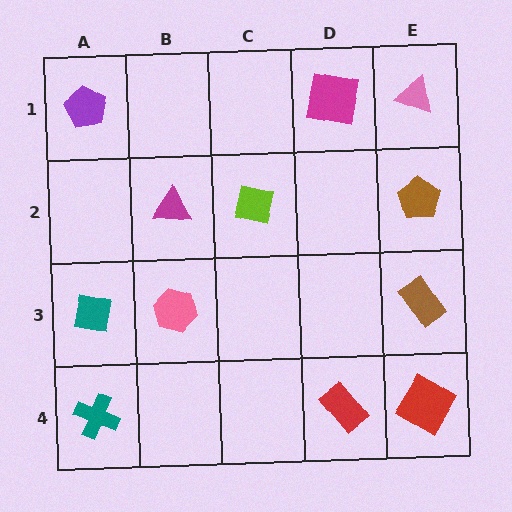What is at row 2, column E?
A brown pentagon.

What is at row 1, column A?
A purple pentagon.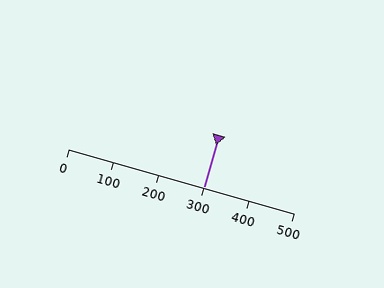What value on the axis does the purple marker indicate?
The marker indicates approximately 300.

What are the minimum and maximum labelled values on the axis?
The axis runs from 0 to 500.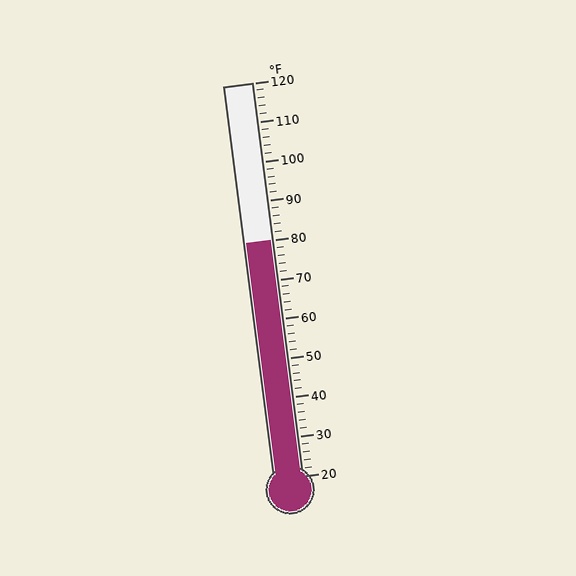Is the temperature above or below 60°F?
The temperature is above 60°F.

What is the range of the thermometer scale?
The thermometer scale ranges from 20°F to 120°F.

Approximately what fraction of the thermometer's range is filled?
The thermometer is filled to approximately 60% of its range.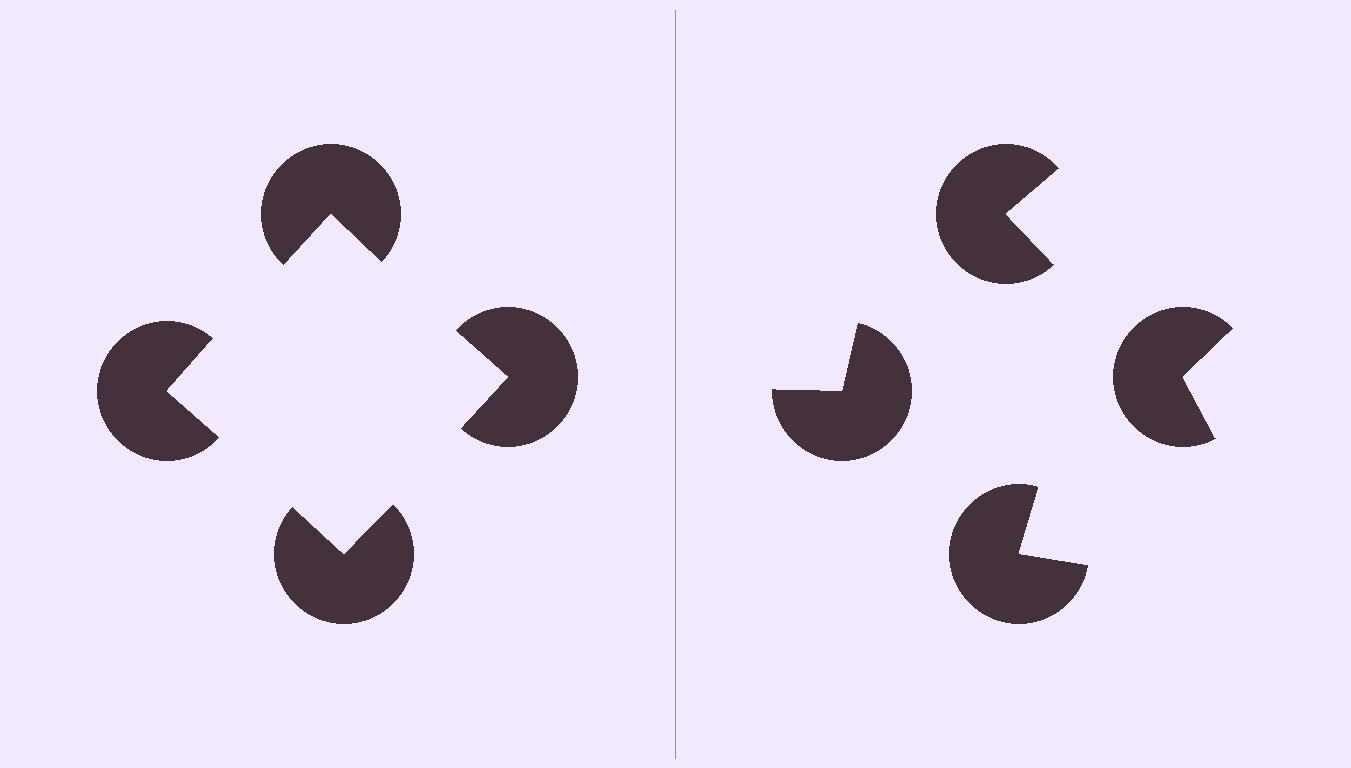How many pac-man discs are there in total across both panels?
8 — 4 on each side.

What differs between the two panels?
The pac-man discs are positioned identically on both sides; only the wedge orientations differ. On the left they align to a square; on the right they are misaligned.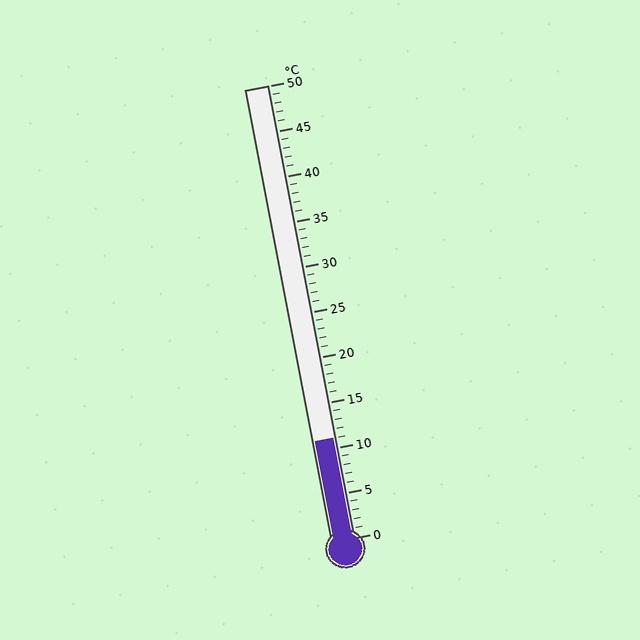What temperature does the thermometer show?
The thermometer shows approximately 11°C.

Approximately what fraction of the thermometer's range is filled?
The thermometer is filled to approximately 20% of its range.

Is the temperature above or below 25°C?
The temperature is below 25°C.